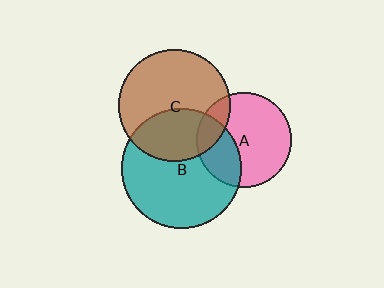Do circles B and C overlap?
Yes.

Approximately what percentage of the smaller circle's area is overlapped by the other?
Approximately 35%.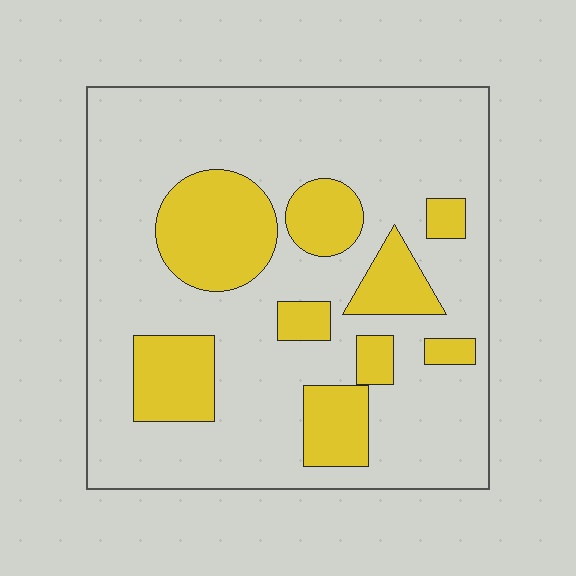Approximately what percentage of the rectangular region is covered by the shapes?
Approximately 25%.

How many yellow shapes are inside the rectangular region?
9.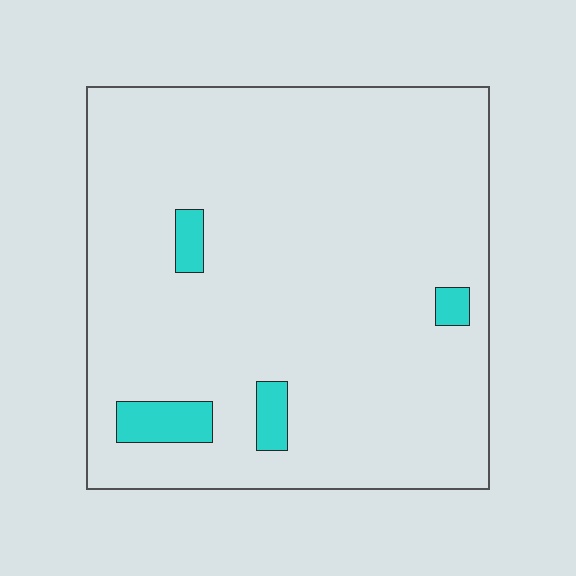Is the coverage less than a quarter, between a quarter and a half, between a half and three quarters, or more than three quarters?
Less than a quarter.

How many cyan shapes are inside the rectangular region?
4.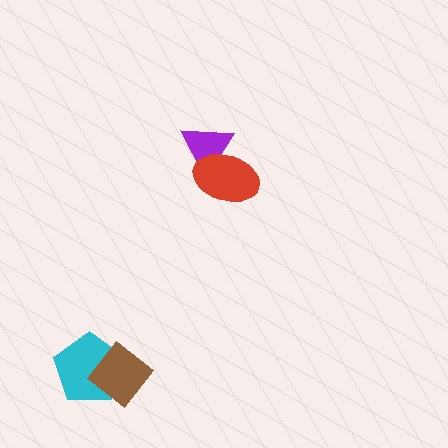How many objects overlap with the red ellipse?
1 object overlaps with the red ellipse.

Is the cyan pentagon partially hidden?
Yes, it is partially covered by another shape.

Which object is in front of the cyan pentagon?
The brown diamond is in front of the cyan pentagon.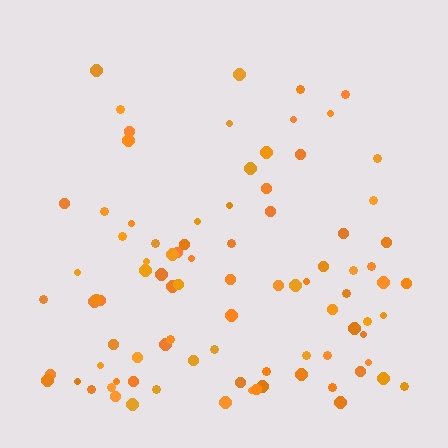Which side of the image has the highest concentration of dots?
The bottom.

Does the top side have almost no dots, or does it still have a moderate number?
Still a moderate number, just noticeably fewer than the bottom.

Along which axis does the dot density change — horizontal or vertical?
Vertical.